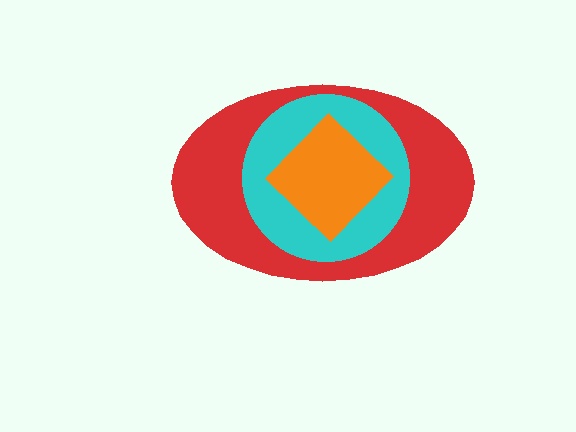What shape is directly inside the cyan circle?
The orange diamond.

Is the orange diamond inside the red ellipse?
Yes.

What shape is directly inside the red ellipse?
The cyan circle.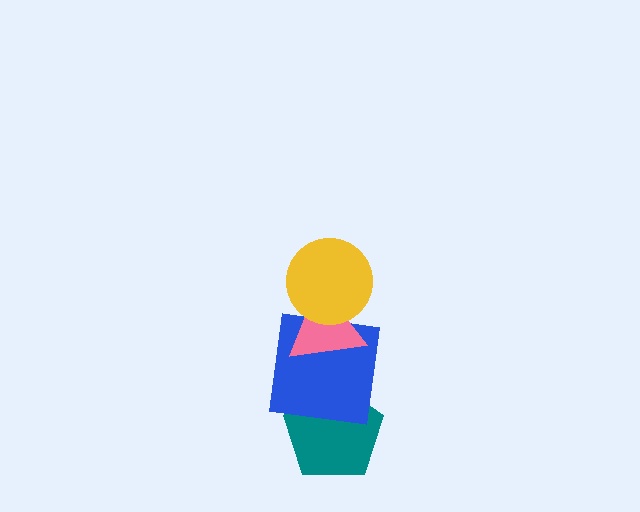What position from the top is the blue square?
The blue square is 3rd from the top.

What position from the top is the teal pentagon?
The teal pentagon is 4th from the top.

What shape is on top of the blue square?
The pink triangle is on top of the blue square.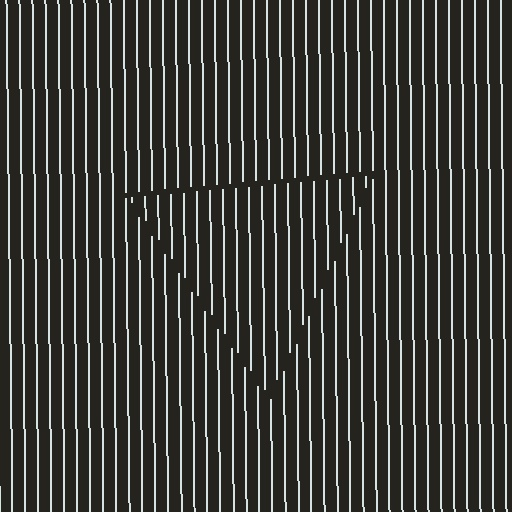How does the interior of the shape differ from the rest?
The interior of the shape contains the same grating, shifted by half a period — the contour is defined by the phase discontinuity where line-ends from the inner and outer gratings abut.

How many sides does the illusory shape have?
3 sides — the line-ends trace a triangle.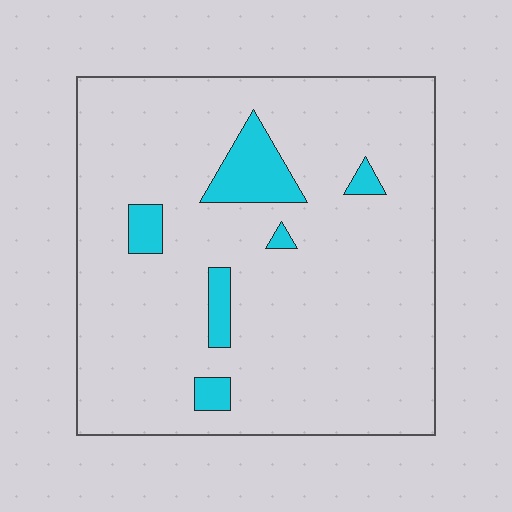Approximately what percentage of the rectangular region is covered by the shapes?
Approximately 10%.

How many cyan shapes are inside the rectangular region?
6.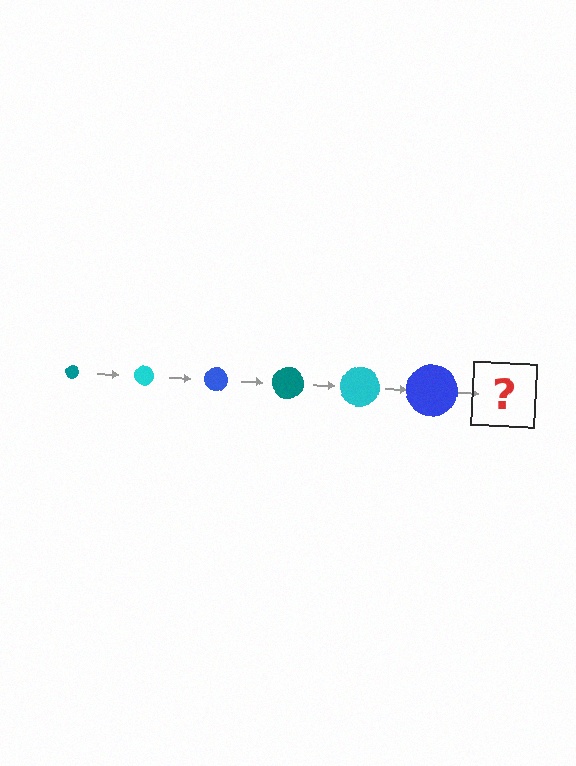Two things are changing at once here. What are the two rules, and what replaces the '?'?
The two rules are that the circle grows larger each step and the color cycles through teal, cyan, and blue. The '?' should be a teal circle, larger than the previous one.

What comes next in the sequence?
The next element should be a teal circle, larger than the previous one.